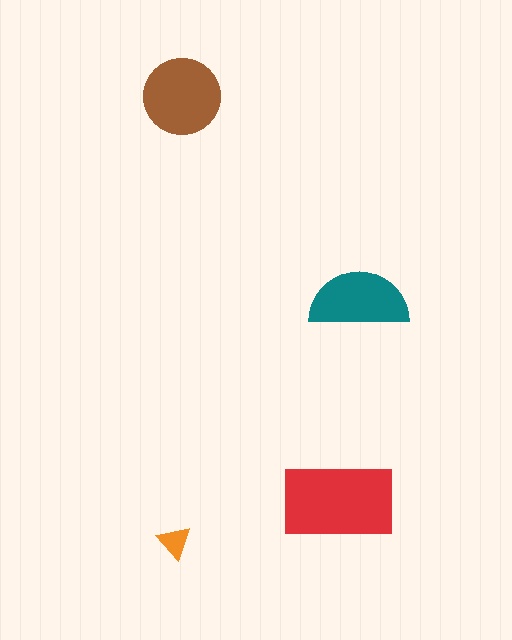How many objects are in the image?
There are 4 objects in the image.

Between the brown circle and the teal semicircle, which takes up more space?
The brown circle.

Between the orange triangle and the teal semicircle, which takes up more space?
The teal semicircle.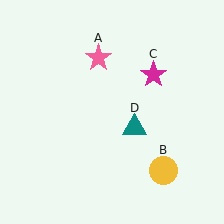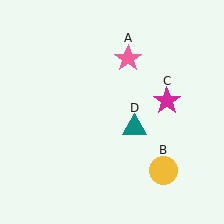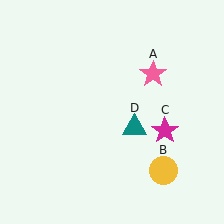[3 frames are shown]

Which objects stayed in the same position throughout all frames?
Yellow circle (object B) and teal triangle (object D) remained stationary.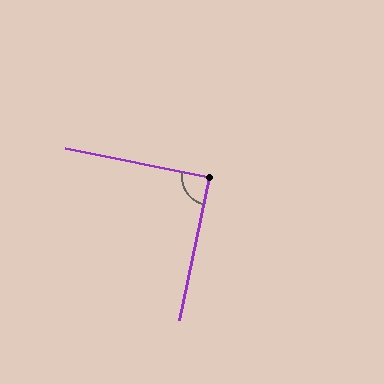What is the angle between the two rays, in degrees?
Approximately 89 degrees.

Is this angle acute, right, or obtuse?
It is approximately a right angle.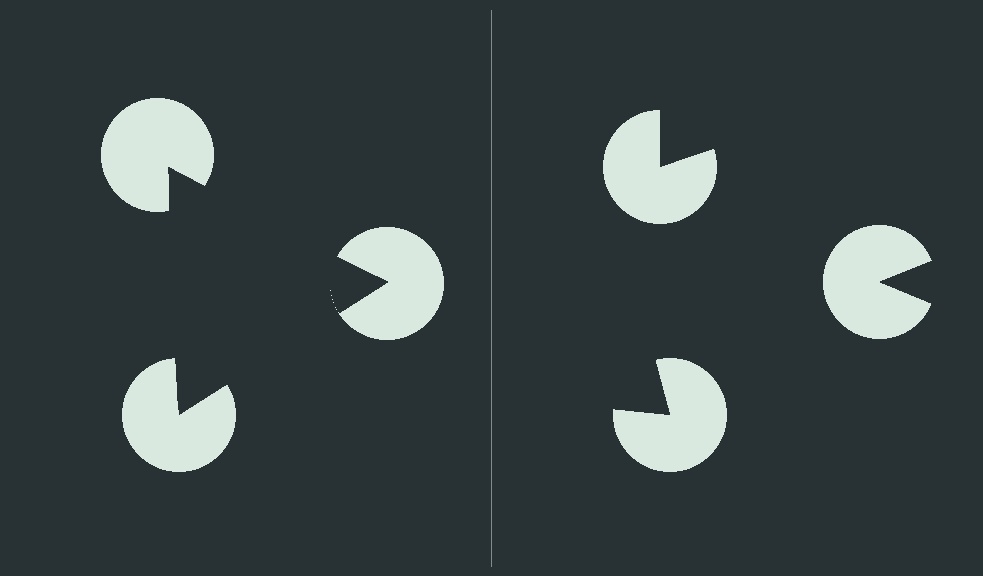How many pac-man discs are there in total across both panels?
6 — 3 on each side.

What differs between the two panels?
The pac-man discs are positioned identically on both sides; only the wedge orientations differ. On the left they align to a triangle; on the right they are misaligned.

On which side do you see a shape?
An illusory triangle appears on the left side. On the right side the wedge cuts are rotated, so no coherent shape forms.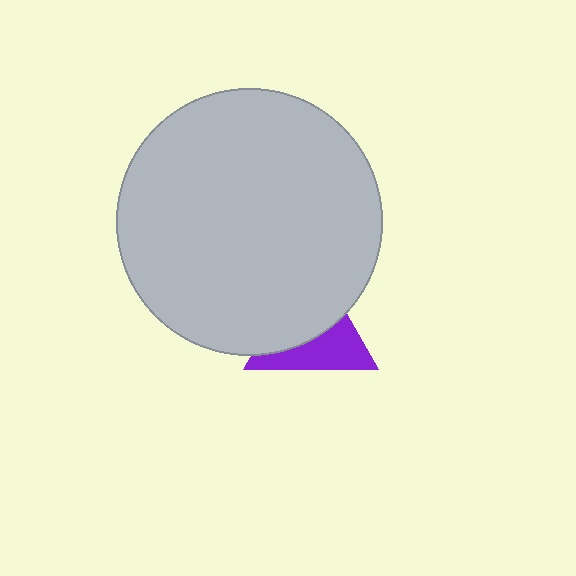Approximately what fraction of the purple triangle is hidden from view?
Roughly 56% of the purple triangle is hidden behind the light gray circle.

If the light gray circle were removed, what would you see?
You would see the complete purple triangle.